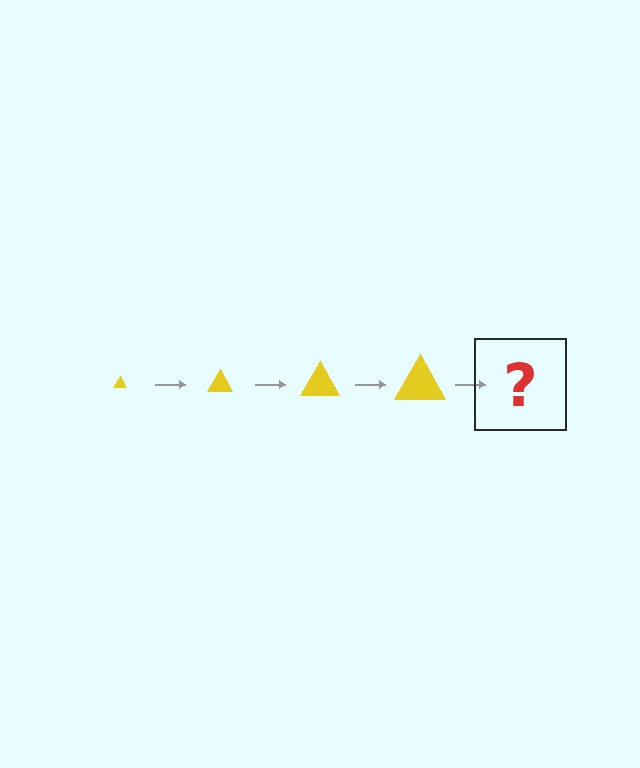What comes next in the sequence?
The next element should be a yellow triangle, larger than the previous one.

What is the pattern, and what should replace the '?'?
The pattern is that the triangle gets progressively larger each step. The '?' should be a yellow triangle, larger than the previous one.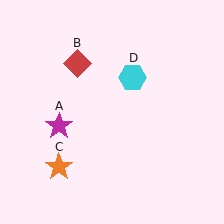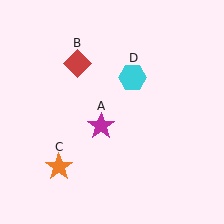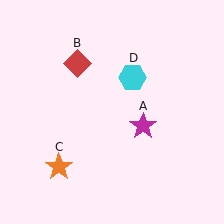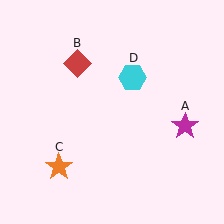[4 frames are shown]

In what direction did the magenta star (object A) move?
The magenta star (object A) moved right.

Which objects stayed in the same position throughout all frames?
Red diamond (object B) and orange star (object C) and cyan hexagon (object D) remained stationary.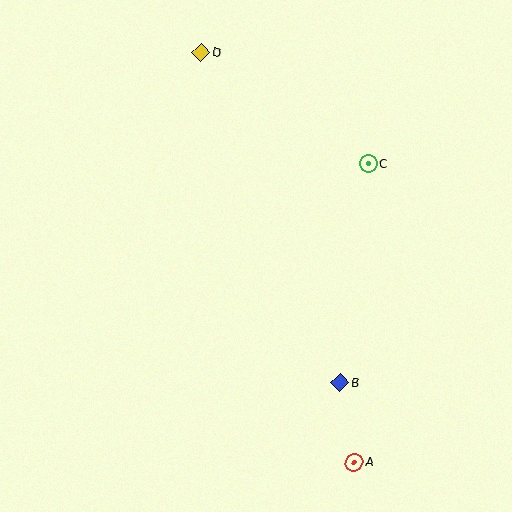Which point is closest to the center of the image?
Point C at (368, 163) is closest to the center.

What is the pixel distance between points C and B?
The distance between C and B is 221 pixels.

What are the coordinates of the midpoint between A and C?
The midpoint between A and C is at (361, 313).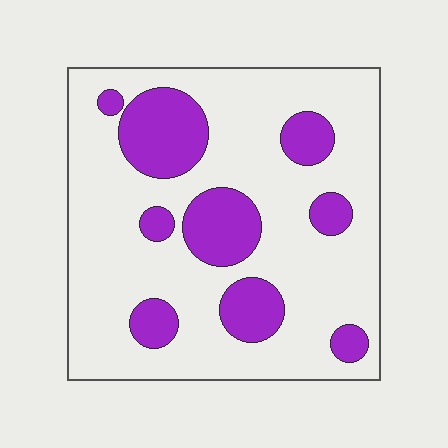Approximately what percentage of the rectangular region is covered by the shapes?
Approximately 25%.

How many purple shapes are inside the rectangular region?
9.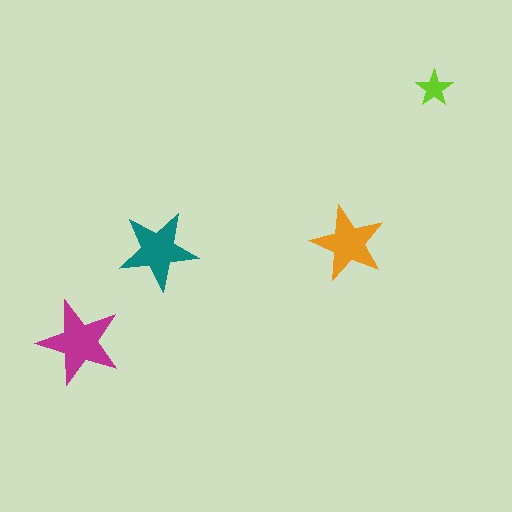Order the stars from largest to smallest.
the magenta one, the teal one, the orange one, the lime one.